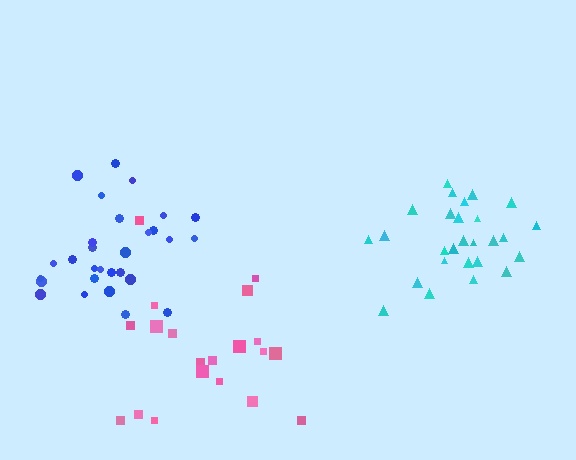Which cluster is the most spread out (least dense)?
Pink.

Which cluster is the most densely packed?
Cyan.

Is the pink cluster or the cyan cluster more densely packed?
Cyan.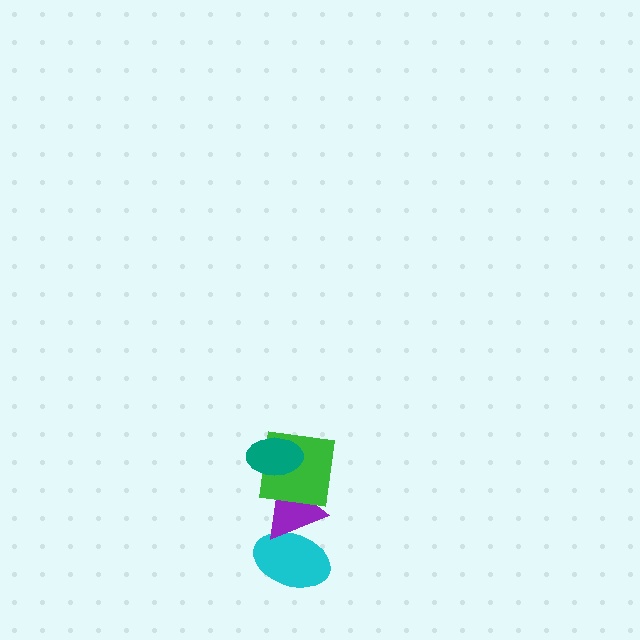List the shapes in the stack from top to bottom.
From top to bottom: the teal ellipse, the green square, the purple triangle, the cyan ellipse.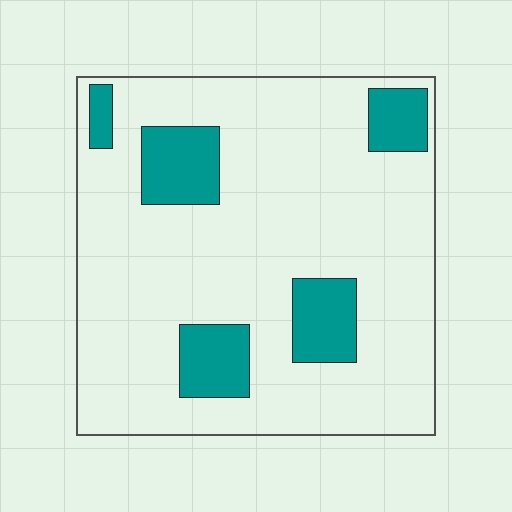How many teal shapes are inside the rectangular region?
5.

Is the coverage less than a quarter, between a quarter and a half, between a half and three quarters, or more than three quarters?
Less than a quarter.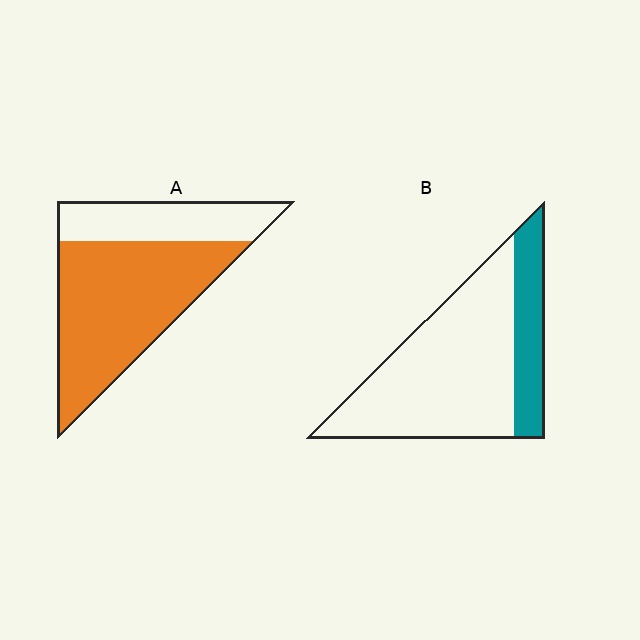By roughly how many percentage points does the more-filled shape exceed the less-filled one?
By roughly 45 percentage points (A over B).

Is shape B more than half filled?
No.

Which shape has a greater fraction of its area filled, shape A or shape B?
Shape A.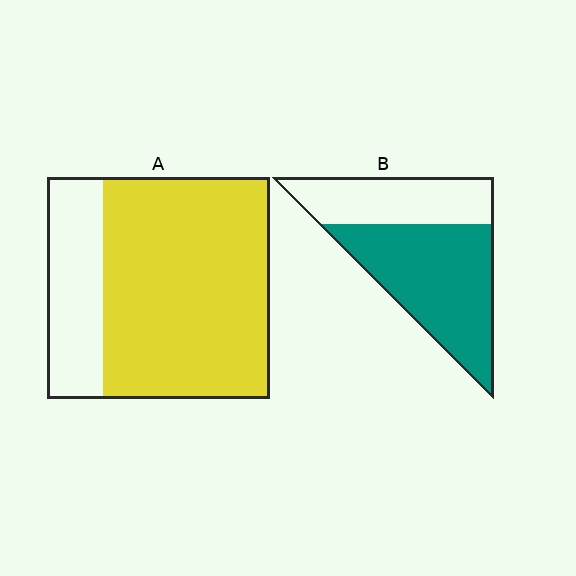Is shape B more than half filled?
Yes.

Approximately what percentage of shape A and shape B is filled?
A is approximately 75% and B is approximately 60%.